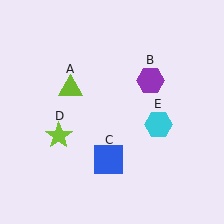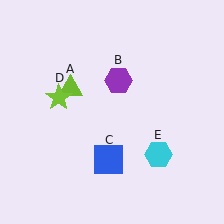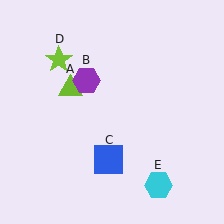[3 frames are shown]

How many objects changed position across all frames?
3 objects changed position: purple hexagon (object B), lime star (object D), cyan hexagon (object E).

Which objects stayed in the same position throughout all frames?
Lime triangle (object A) and blue square (object C) remained stationary.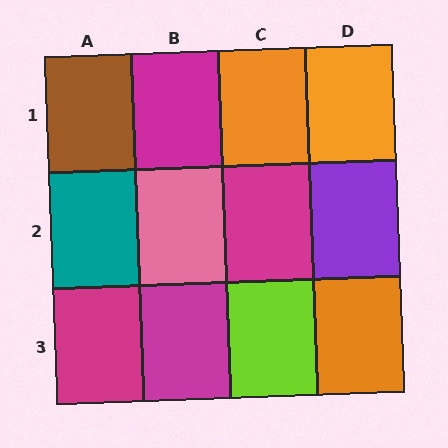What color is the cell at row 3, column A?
Magenta.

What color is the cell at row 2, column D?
Purple.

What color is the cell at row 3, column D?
Orange.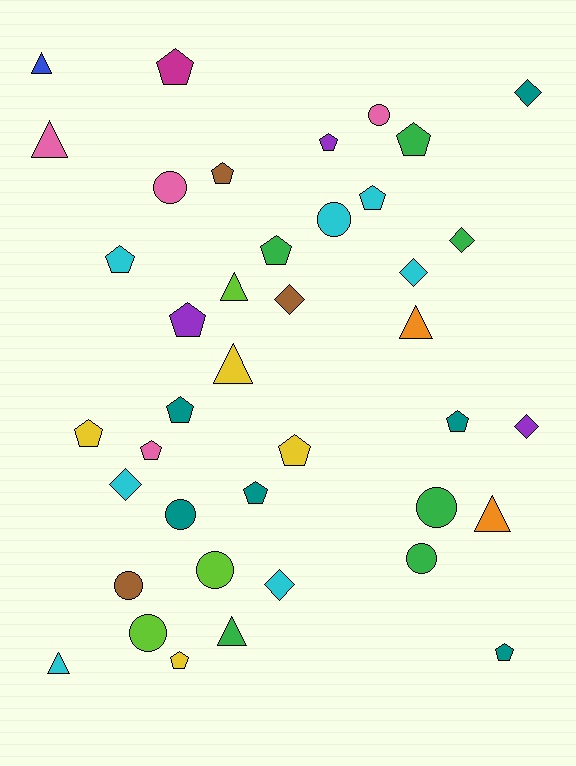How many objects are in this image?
There are 40 objects.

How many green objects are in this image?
There are 6 green objects.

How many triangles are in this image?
There are 8 triangles.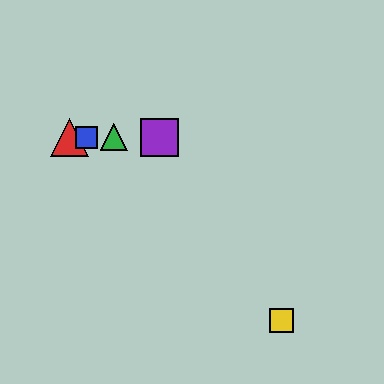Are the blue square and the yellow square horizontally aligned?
No, the blue square is at y≈137 and the yellow square is at y≈321.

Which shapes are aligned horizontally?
The red triangle, the blue square, the green triangle, the purple square are aligned horizontally.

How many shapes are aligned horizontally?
4 shapes (the red triangle, the blue square, the green triangle, the purple square) are aligned horizontally.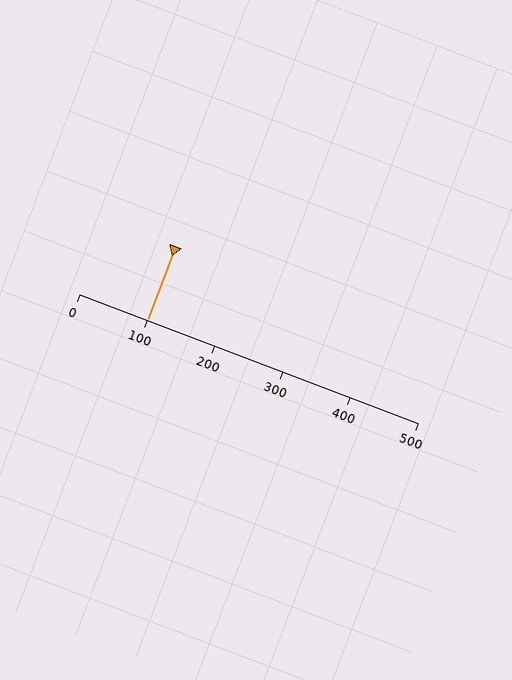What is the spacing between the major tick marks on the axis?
The major ticks are spaced 100 apart.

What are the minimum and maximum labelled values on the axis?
The axis runs from 0 to 500.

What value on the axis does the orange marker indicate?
The marker indicates approximately 100.